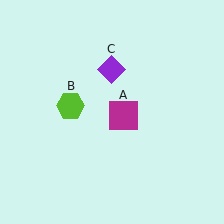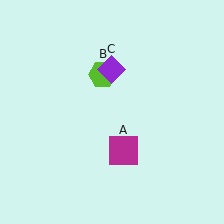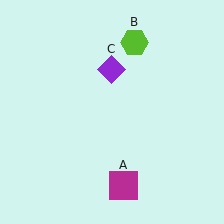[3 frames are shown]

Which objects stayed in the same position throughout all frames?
Purple diamond (object C) remained stationary.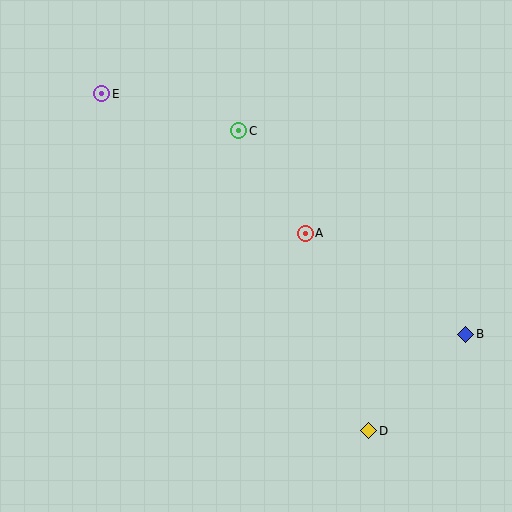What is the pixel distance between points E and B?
The distance between E and B is 436 pixels.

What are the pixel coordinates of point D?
Point D is at (369, 431).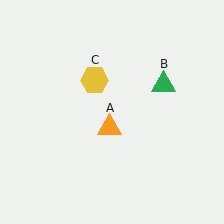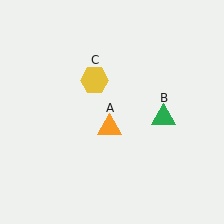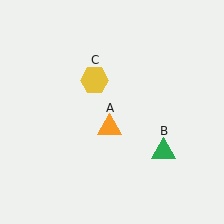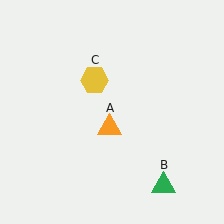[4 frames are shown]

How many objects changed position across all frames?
1 object changed position: green triangle (object B).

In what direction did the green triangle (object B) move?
The green triangle (object B) moved down.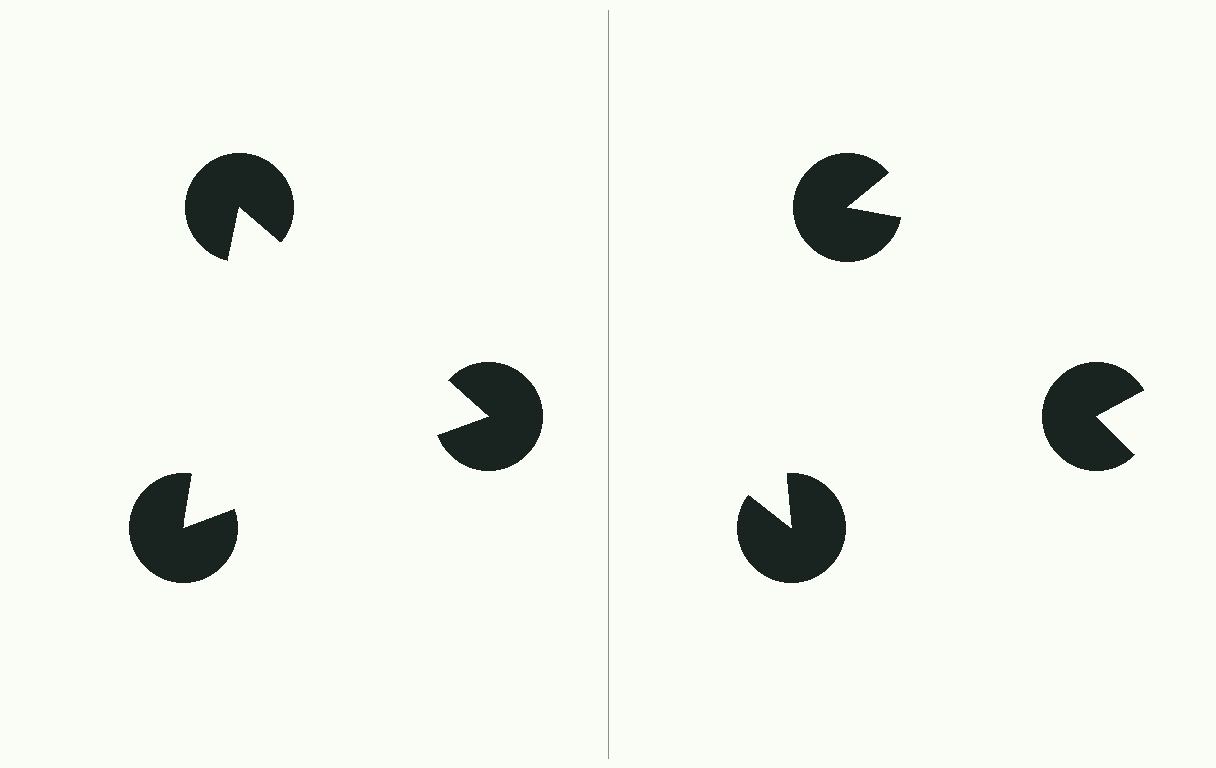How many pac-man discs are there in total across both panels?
6 — 3 on each side.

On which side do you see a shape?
An illusory triangle appears on the left side. On the right side the wedge cuts are rotated, so no coherent shape forms.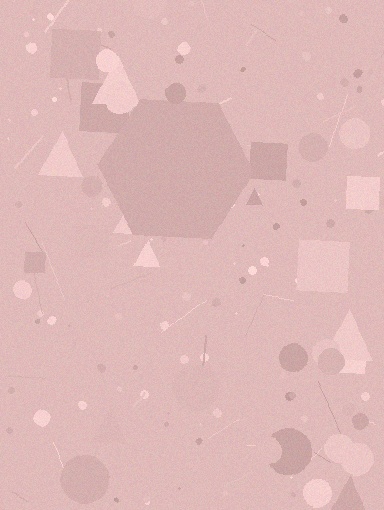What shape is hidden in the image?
A hexagon is hidden in the image.